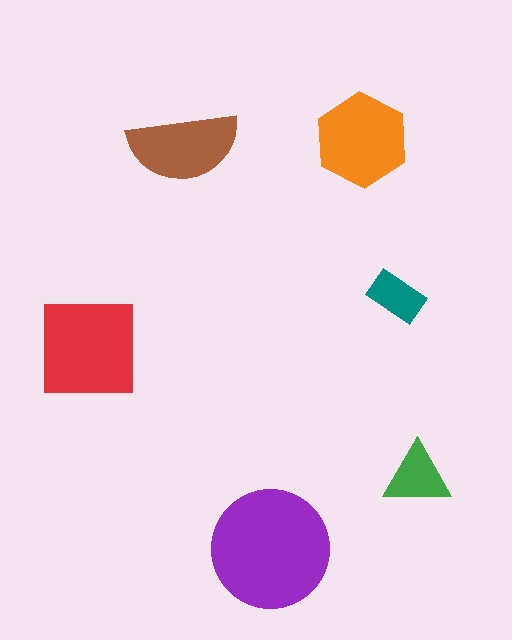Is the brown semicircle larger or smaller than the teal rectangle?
Larger.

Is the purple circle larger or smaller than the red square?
Larger.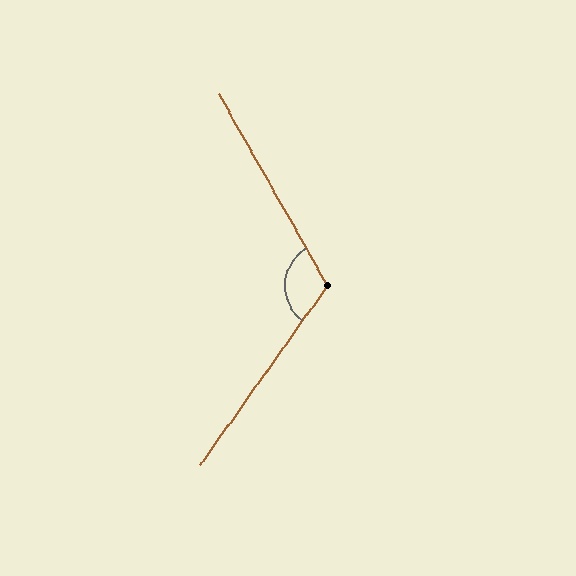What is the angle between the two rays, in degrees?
Approximately 115 degrees.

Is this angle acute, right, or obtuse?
It is obtuse.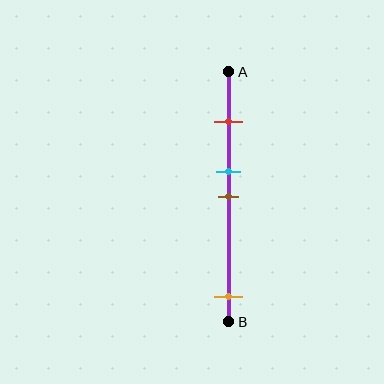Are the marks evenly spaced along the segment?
No, the marks are not evenly spaced.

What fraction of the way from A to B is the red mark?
The red mark is approximately 20% (0.2) of the way from A to B.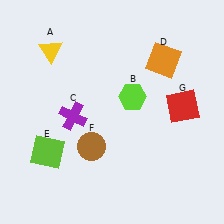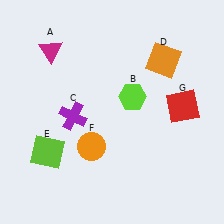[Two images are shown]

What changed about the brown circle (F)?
In Image 1, F is brown. In Image 2, it changed to orange.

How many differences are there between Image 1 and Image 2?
There are 2 differences between the two images.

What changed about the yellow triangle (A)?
In Image 1, A is yellow. In Image 2, it changed to magenta.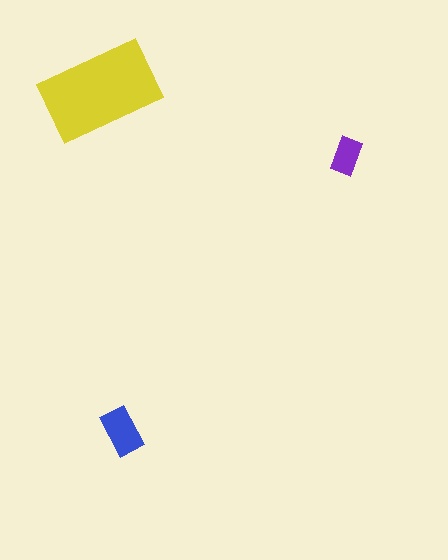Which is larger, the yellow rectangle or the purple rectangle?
The yellow one.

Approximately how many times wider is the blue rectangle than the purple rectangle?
About 1.5 times wider.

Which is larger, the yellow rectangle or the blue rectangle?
The yellow one.